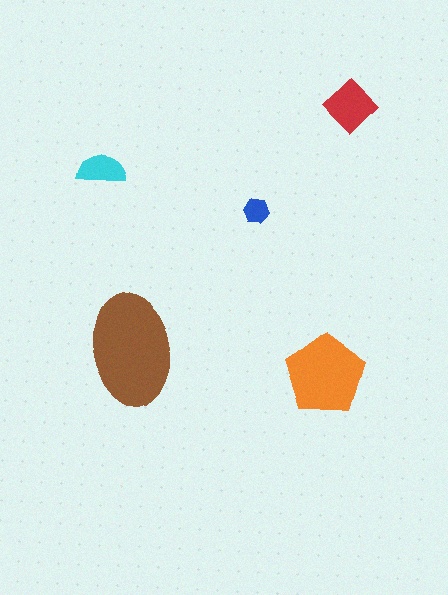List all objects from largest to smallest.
The brown ellipse, the orange pentagon, the red diamond, the cyan semicircle, the blue hexagon.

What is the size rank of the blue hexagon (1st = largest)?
5th.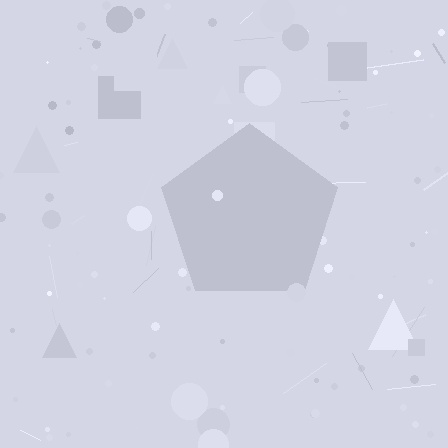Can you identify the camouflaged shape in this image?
The camouflaged shape is a pentagon.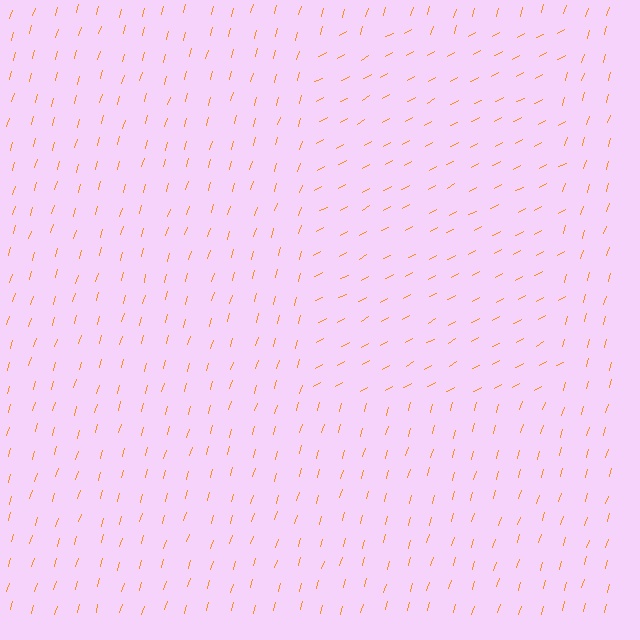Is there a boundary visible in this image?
Yes, there is a texture boundary formed by a change in line orientation.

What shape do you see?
I see a rectangle.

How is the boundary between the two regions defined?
The boundary is defined purely by a change in line orientation (approximately 45 degrees difference). All lines are the same color and thickness.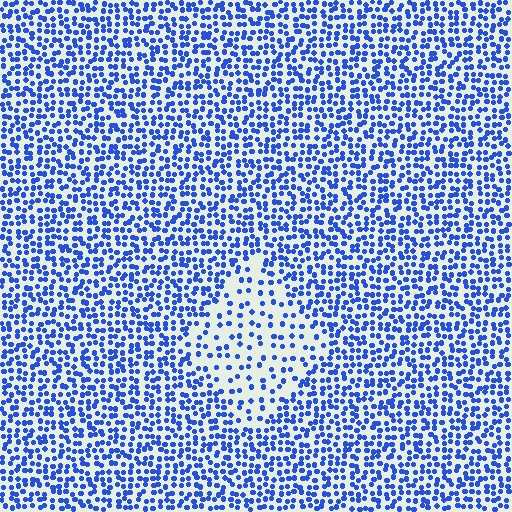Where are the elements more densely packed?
The elements are more densely packed outside the diamond boundary.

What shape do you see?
I see a diamond.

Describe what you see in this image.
The image contains small blue elements arranged at two different densities. A diamond-shaped region is visible where the elements are less densely packed than the surrounding area.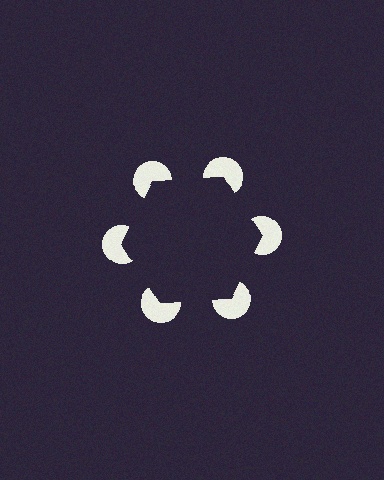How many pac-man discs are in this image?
There are 6 — one at each vertex of the illusory hexagon.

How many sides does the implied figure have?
6 sides.